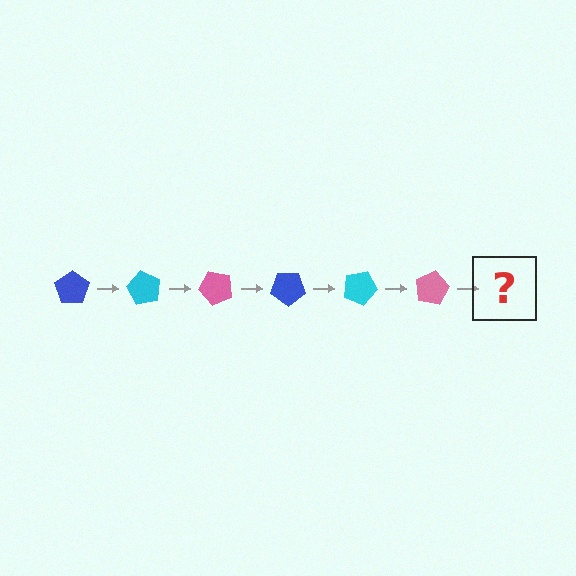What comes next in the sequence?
The next element should be a blue pentagon, rotated 360 degrees from the start.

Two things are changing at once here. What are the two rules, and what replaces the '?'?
The two rules are that it rotates 60 degrees each step and the color cycles through blue, cyan, and pink. The '?' should be a blue pentagon, rotated 360 degrees from the start.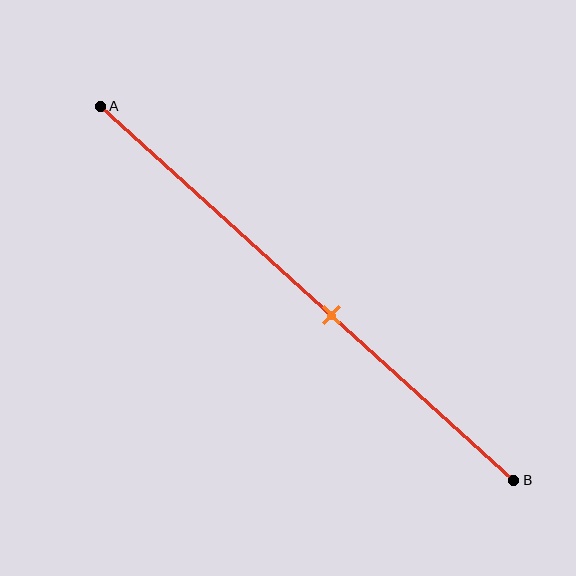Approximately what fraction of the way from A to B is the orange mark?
The orange mark is approximately 55% of the way from A to B.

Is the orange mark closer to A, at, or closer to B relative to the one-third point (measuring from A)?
The orange mark is closer to point B than the one-third point of segment AB.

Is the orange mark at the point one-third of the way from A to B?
No, the mark is at about 55% from A, not at the 33% one-third point.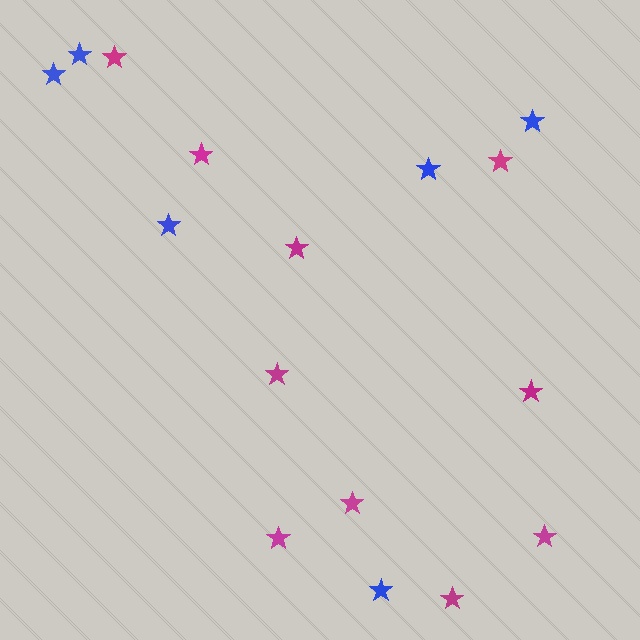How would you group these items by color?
There are 2 groups: one group of magenta stars (10) and one group of blue stars (6).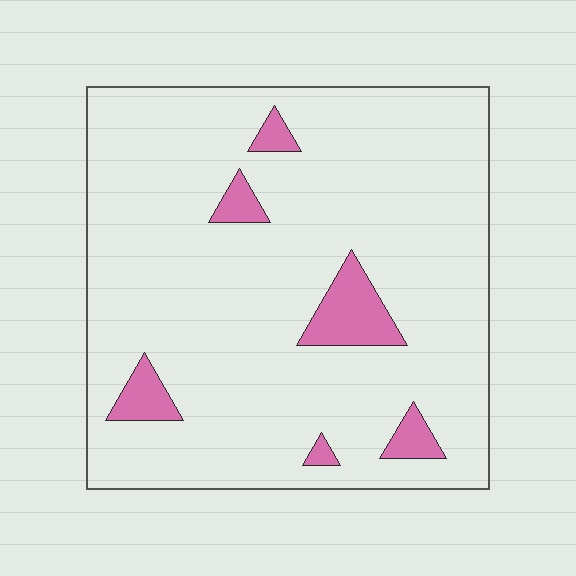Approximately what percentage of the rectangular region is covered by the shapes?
Approximately 10%.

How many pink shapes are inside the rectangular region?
6.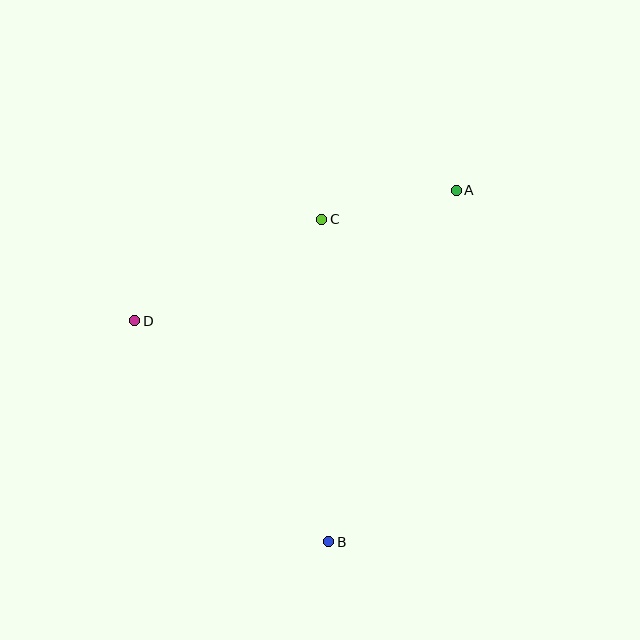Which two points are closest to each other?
Points A and C are closest to each other.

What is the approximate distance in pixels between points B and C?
The distance between B and C is approximately 323 pixels.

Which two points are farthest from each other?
Points A and B are farthest from each other.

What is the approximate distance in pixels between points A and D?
The distance between A and D is approximately 347 pixels.